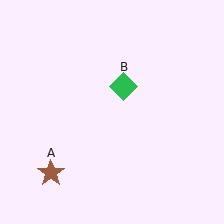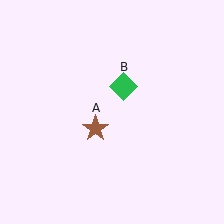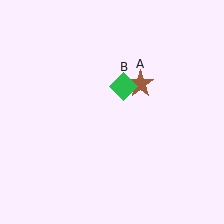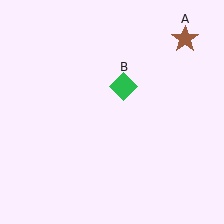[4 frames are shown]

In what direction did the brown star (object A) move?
The brown star (object A) moved up and to the right.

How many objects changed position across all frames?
1 object changed position: brown star (object A).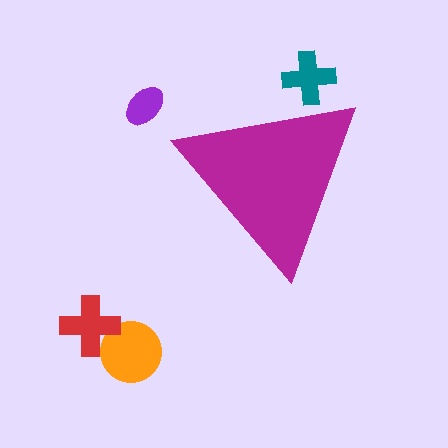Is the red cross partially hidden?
No, the red cross is fully visible.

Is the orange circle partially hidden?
No, the orange circle is fully visible.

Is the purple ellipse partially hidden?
No, the purple ellipse is fully visible.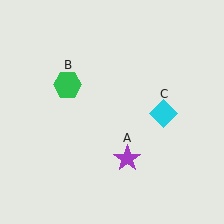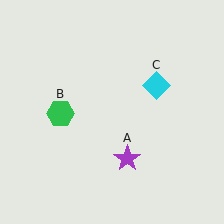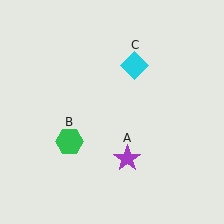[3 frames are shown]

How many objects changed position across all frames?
2 objects changed position: green hexagon (object B), cyan diamond (object C).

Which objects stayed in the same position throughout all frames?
Purple star (object A) remained stationary.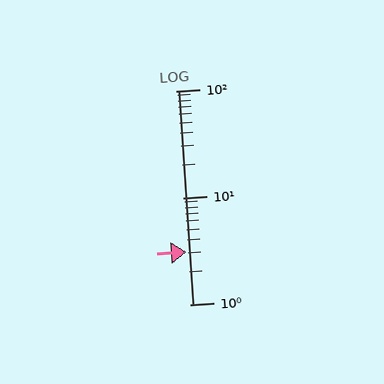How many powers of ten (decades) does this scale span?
The scale spans 2 decades, from 1 to 100.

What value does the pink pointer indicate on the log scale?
The pointer indicates approximately 3.1.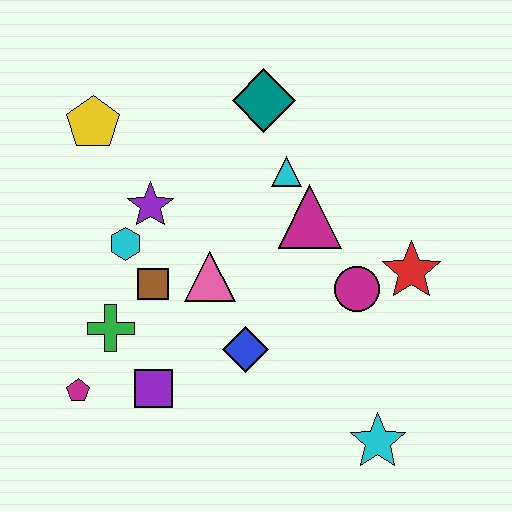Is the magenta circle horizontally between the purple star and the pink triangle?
No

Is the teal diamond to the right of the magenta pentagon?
Yes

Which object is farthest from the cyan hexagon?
The cyan star is farthest from the cyan hexagon.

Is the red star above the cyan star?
Yes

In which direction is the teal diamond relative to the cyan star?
The teal diamond is above the cyan star.